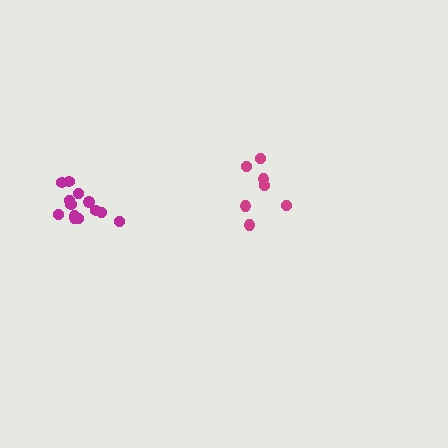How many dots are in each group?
Group 1: 13 dots, Group 2: 7 dots (20 total).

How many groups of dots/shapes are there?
There are 2 groups.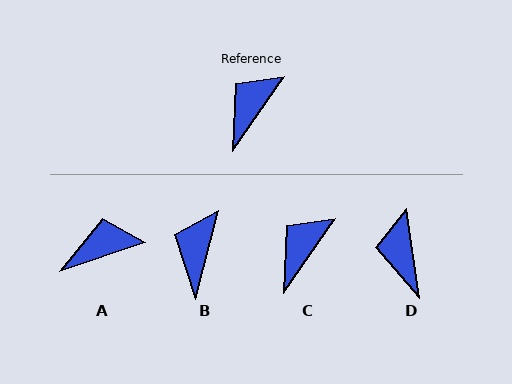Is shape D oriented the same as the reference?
No, it is off by about 43 degrees.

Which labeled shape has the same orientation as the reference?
C.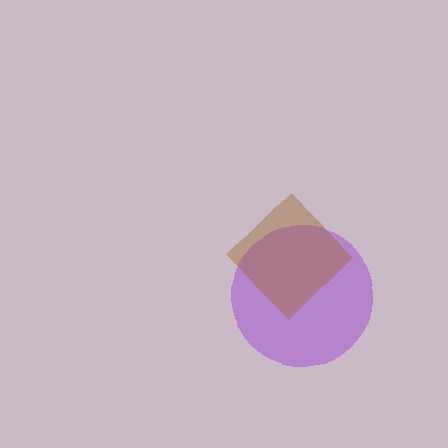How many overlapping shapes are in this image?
There are 2 overlapping shapes in the image.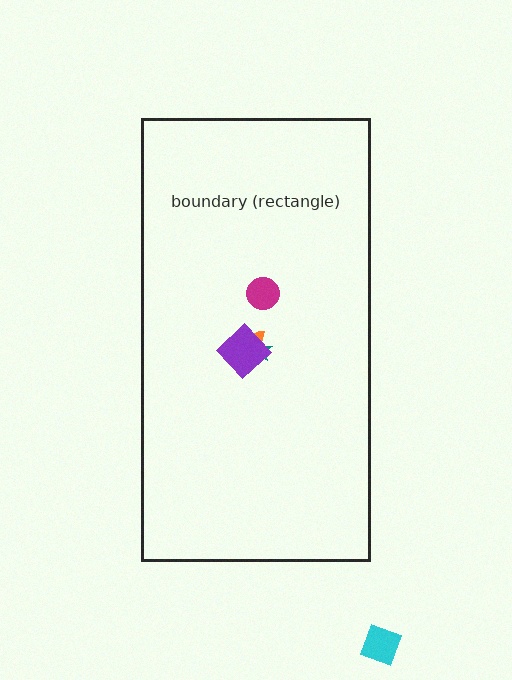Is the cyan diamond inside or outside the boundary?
Outside.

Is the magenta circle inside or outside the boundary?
Inside.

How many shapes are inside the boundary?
4 inside, 1 outside.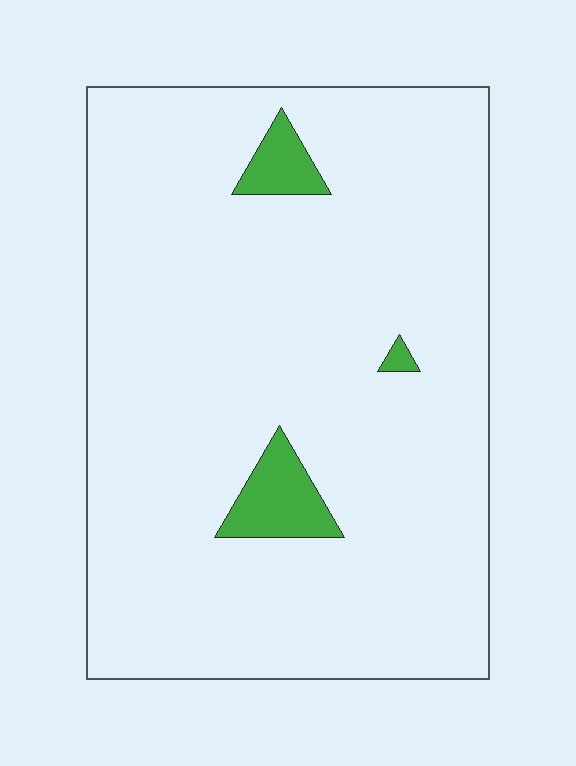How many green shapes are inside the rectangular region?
3.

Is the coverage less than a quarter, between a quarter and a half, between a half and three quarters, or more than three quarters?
Less than a quarter.